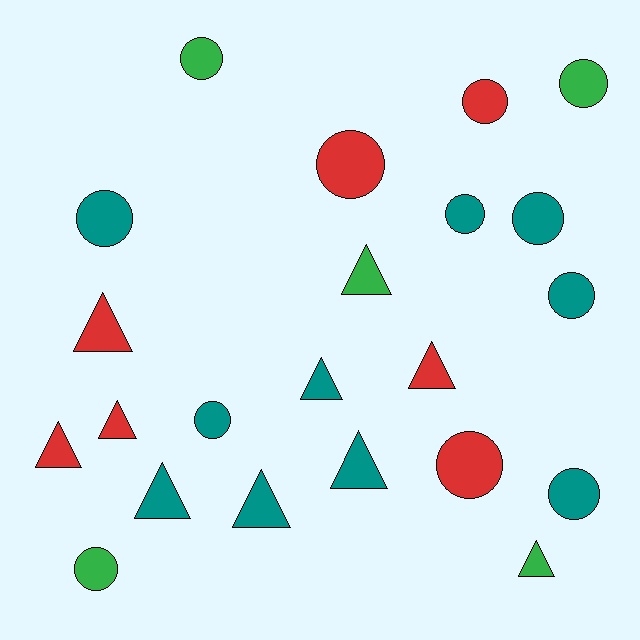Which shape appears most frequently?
Circle, with 12 objects.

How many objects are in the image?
There are 22 objects.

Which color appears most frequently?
Teal, with 10 objects.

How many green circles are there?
There are 3 green circles.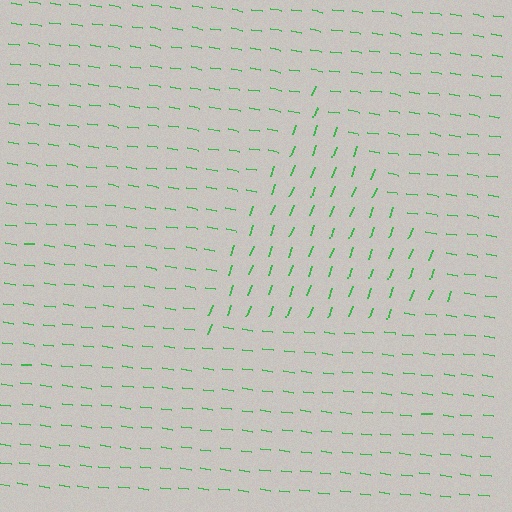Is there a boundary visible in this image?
Yes, there is a texture boundary formed by a change in line orientation.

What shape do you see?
I see a triangle.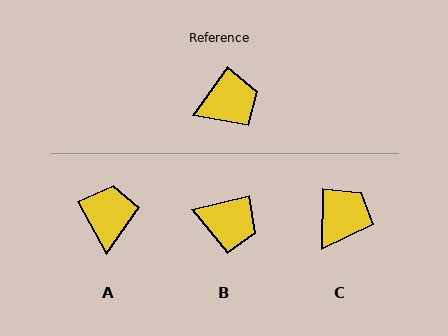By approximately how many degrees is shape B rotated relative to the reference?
Approximately 41 degrees clockwise.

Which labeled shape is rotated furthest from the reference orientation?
A, about 65 degrees away.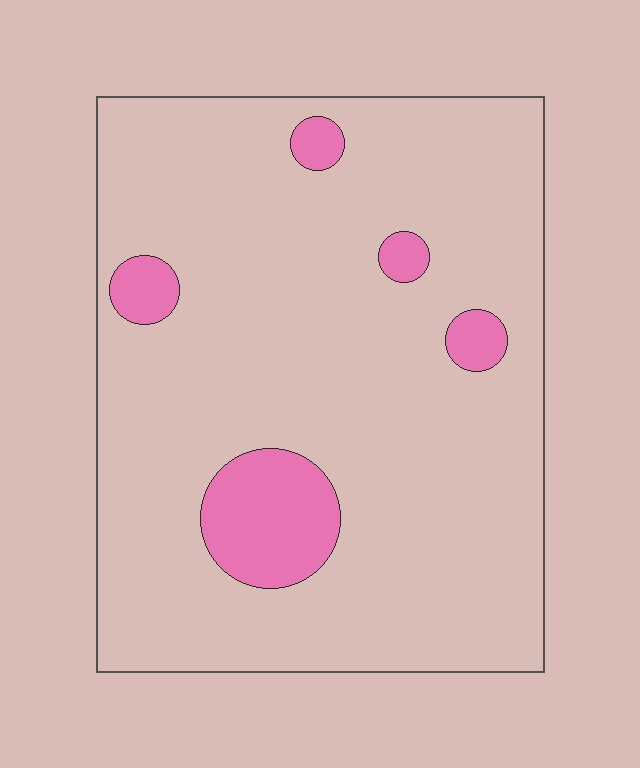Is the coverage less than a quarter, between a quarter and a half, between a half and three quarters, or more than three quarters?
Less than a quarter.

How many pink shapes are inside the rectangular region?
5.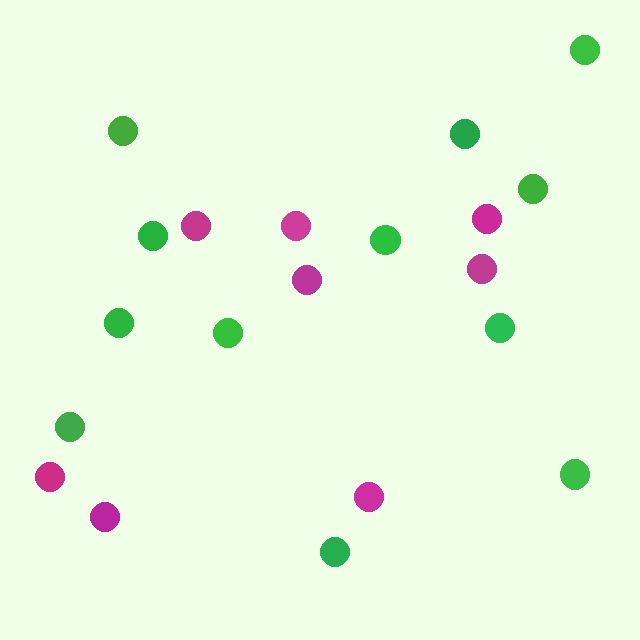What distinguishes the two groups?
There are 2 groups: one group of magenta circles (8) and one group of green circles (12).